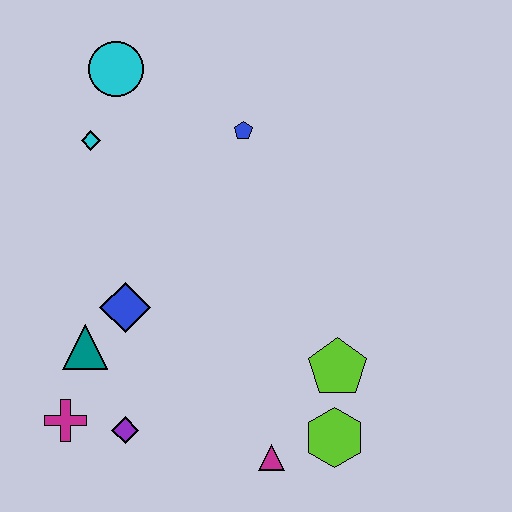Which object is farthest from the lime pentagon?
The cyan circle is farthest from the lime pentagon.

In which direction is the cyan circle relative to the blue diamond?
The cyan circle is above the blue diamond.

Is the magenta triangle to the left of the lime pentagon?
Yes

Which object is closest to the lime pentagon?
The lime hexagon is closest to the lime pentagon.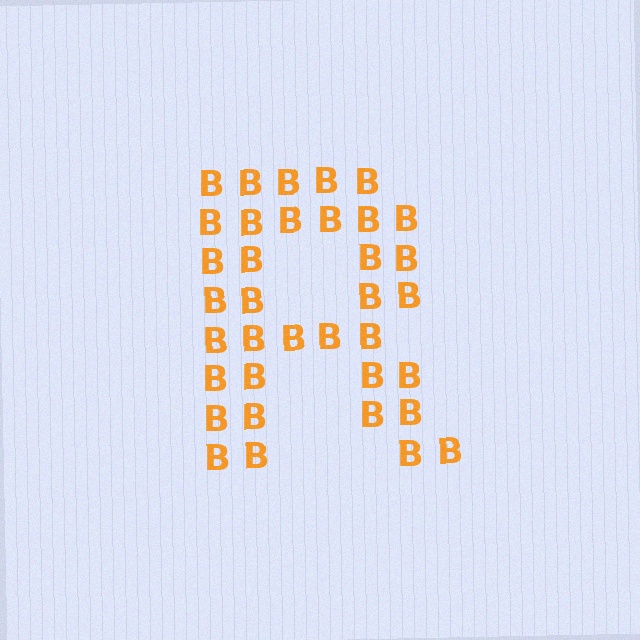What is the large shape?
The large shape is the letter R.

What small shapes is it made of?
It is made of small letter B's.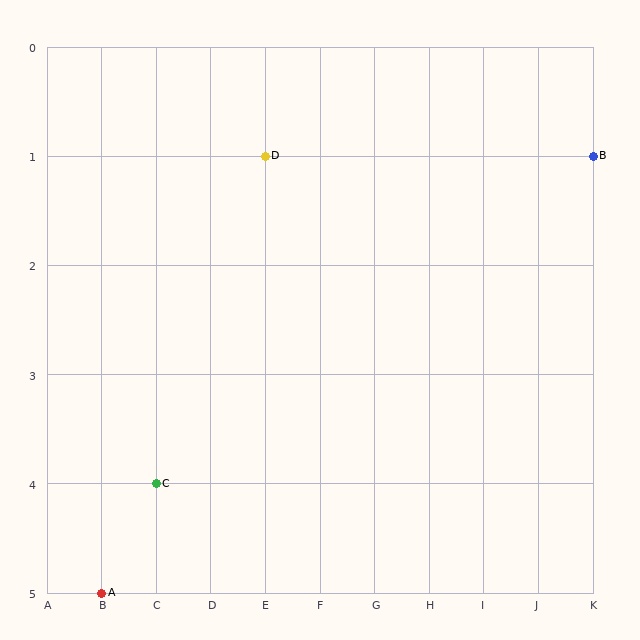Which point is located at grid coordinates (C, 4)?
Point C is at (C, 4).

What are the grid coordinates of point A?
Point A is at grid coordinates (B, 5).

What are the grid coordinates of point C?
Point C is at grid coordinates (C, 4).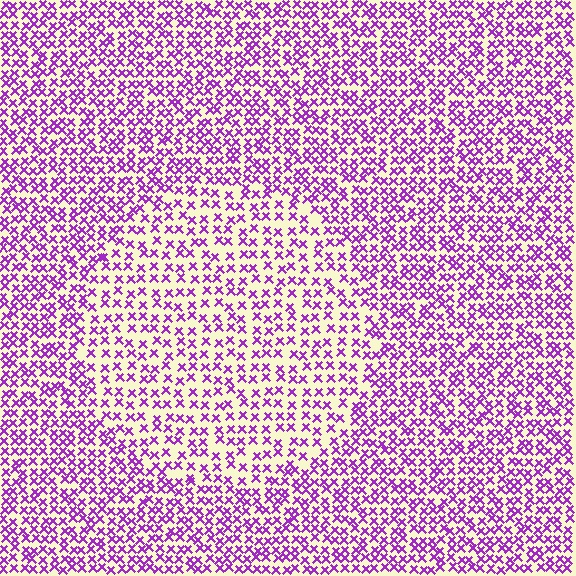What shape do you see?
I see a circle.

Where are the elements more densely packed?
The elements are more densely packed outside the circle boundary.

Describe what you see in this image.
The image contains small purple elements arranged at two different densities. A circle-shaped region is visible where the elements are less densely packed than the surrounding area.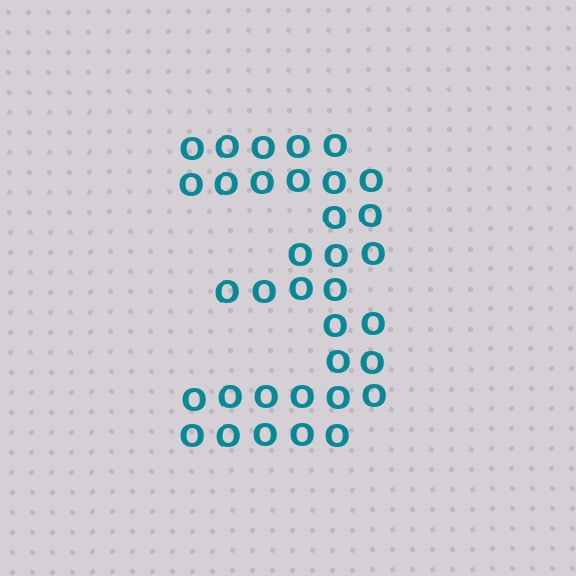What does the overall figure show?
The overall figure shows the digit 3.